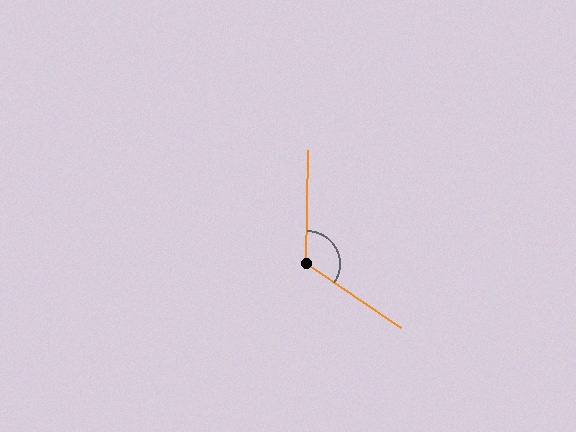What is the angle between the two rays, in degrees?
Approximately 123 degrees.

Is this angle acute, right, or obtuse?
It is obtuse.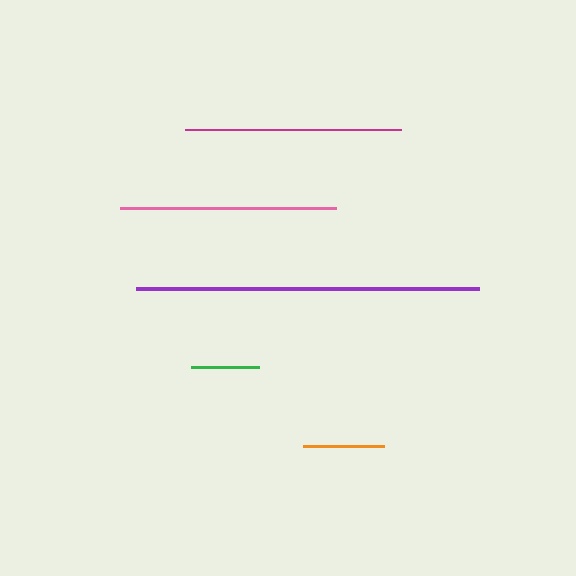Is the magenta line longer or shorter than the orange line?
The magenta line is longer than the orange line.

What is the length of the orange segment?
The orange segment is approximately 81 pixels long.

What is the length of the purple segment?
The purple segment is approximately 343 pixels long.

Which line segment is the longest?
The purple line is the longest at approximately 343 pixels.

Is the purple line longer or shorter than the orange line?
The purple line is longer than the orange line.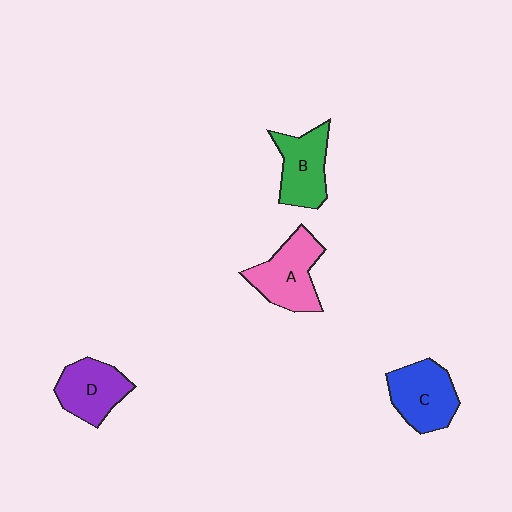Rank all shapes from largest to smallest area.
From largest to smallest: A (pink), C (blue), B (green), D (purple).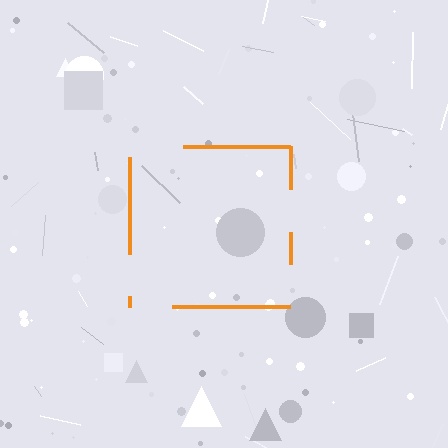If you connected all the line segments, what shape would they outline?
They would outline a square.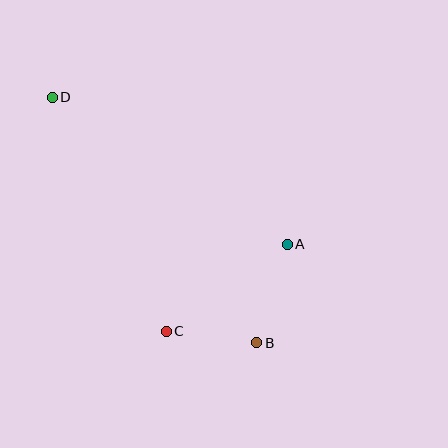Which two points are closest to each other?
Points B and C are closest to each other.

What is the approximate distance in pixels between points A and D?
The distance between A and D is approximately 277 pixels.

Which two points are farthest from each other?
Points B and D are farthest from each other.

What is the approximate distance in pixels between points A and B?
The distance between A and B is approximately 103 pixels.